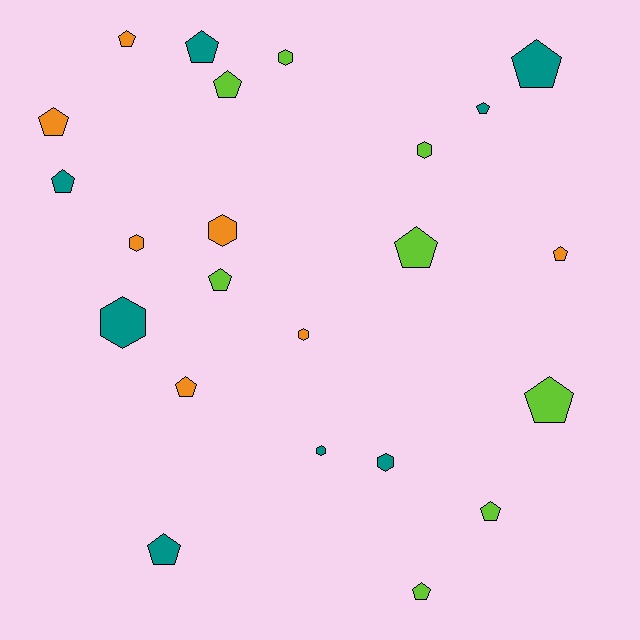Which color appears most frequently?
Lime, with 8 objects.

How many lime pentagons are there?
There are 6 lime pentagons.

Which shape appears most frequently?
Pentagon, with 15 objects.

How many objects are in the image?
There are 23 objects.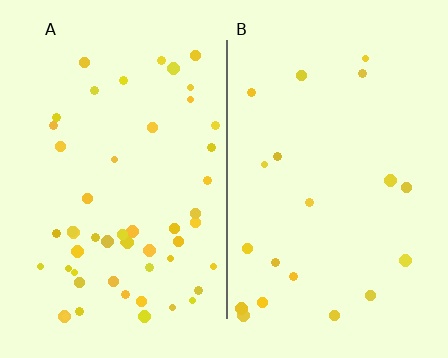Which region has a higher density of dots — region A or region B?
A (the left).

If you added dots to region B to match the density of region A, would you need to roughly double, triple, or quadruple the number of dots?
Approximately triple.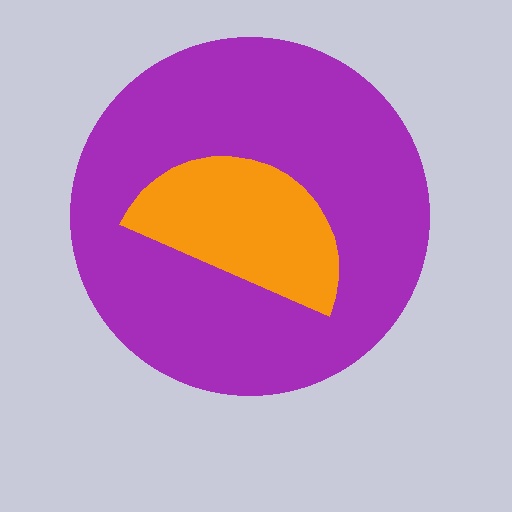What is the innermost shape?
The orange semicircle.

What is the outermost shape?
The purple circle.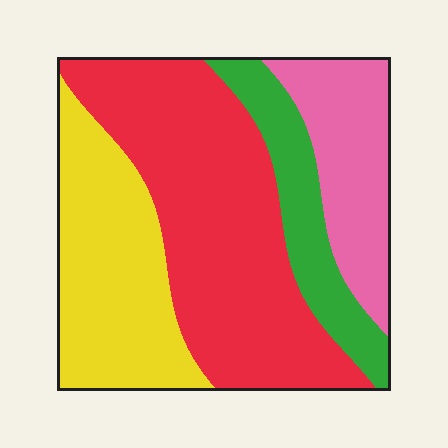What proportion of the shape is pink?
Pink covers 17% of the shape.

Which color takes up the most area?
Red, at roughly 45%.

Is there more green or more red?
Red.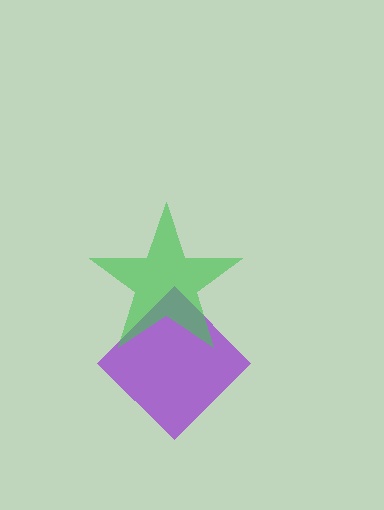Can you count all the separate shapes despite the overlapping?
Yes, there are 2 separate shapes.